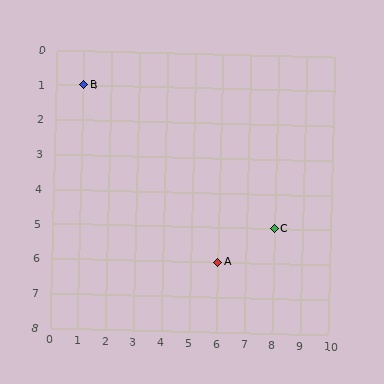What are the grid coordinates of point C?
Point C is at grid coordinates (8, 5).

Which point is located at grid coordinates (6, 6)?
Point A is at (6, 6).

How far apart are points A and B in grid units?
Points A and B are 5 columns and 5 rows apart (about 7.1 grid units diagonally).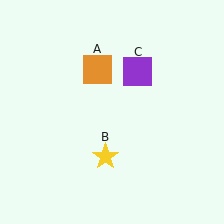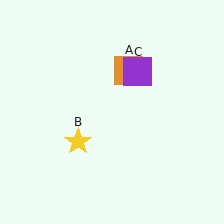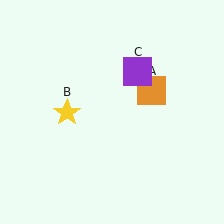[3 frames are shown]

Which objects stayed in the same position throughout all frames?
Purple square (object C) remained stationary.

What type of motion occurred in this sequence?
The orange square (object A), yellow star (object B) rotated clockwise around the center of the scene.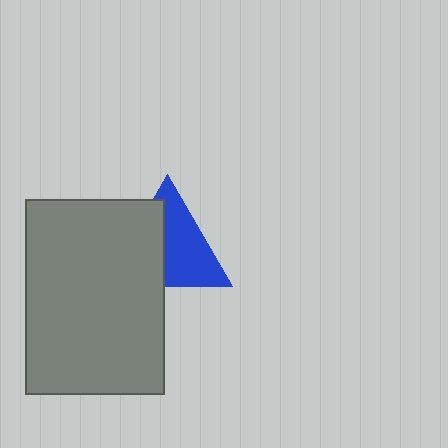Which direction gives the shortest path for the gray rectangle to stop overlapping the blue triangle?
Moving left gives the shortest separation.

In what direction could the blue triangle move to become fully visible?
The blue triangle could move right. That would shift it out from behind the gray rectangle entirely.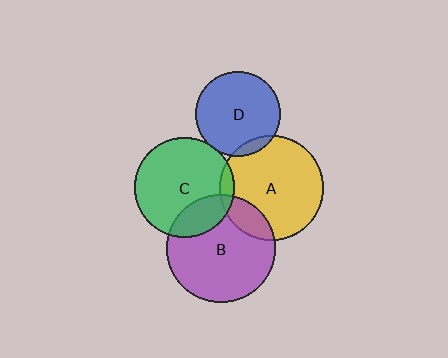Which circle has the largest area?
Circle B (purple).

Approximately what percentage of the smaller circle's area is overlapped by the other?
Approximately 15%.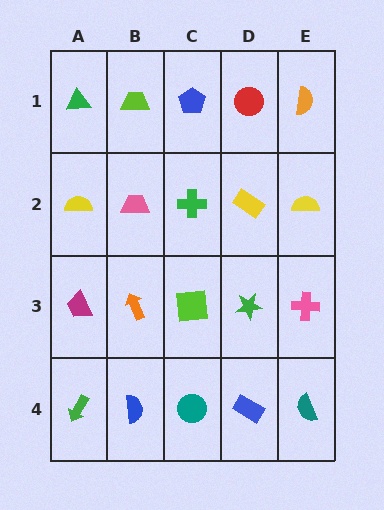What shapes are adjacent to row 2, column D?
A red circle (row 1, column D), a green star (row 3, column D), a green cross (row 2, column C), a yellow semicircle (row 2, column E).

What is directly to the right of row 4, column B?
A teal circle.